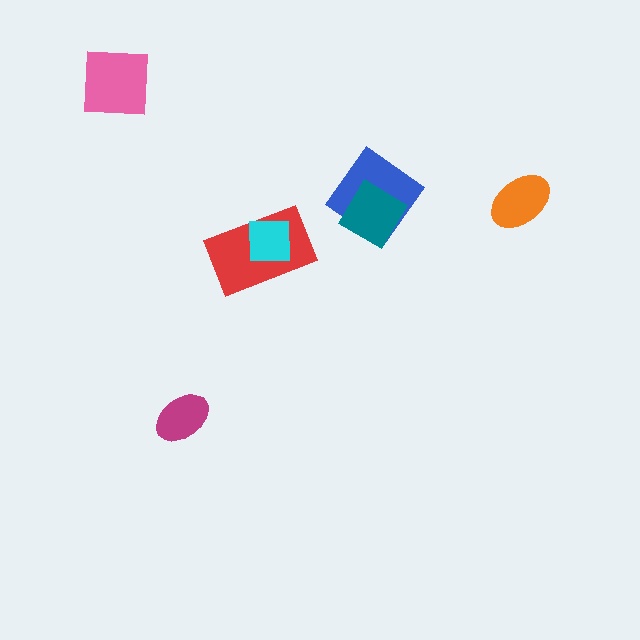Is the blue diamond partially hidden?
Yes, it is partially covered by another shape.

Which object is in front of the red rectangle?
The cyan square is in front of the red rectangle.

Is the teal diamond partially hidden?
No, no other shape covers it.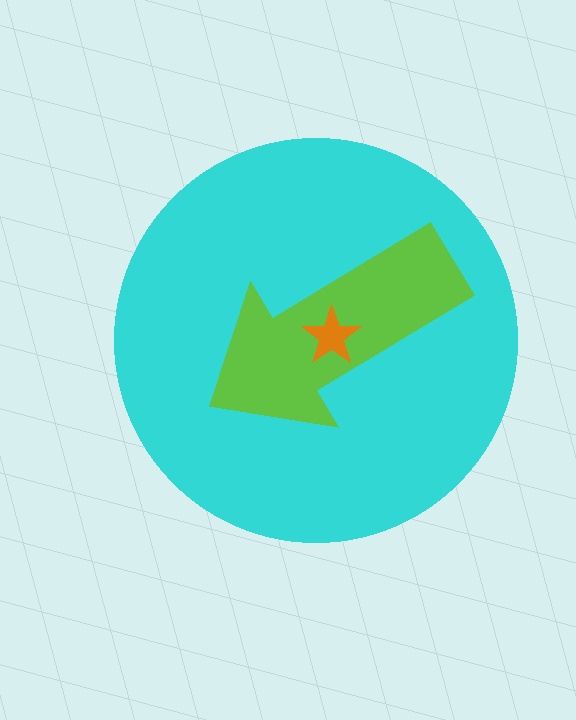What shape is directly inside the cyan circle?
The lime arrow.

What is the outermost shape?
The cyan circle.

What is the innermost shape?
The orange star.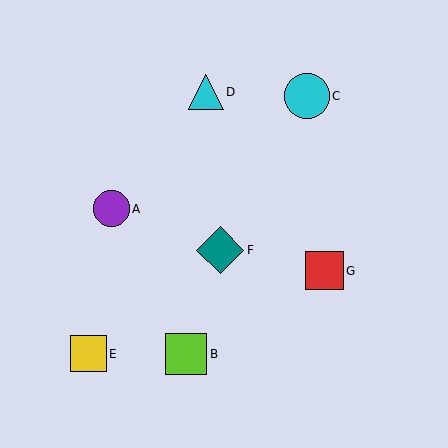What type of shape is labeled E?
Shape E is a yellow square.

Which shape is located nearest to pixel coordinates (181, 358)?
The lime square (labeled B) at (186, 354) is nearest to that location.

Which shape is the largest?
The teal diamond (labeled F) is the largest.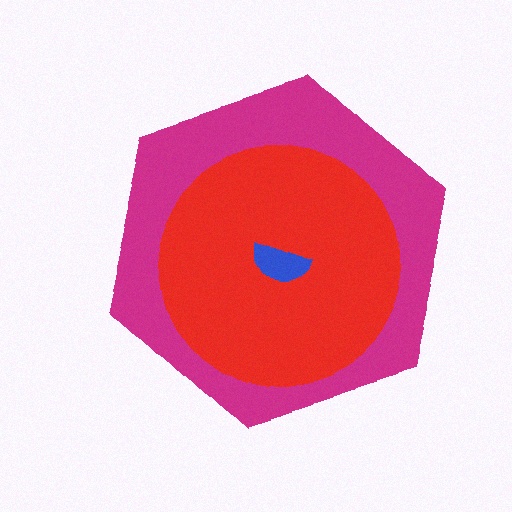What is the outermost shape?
The magenta hexagon.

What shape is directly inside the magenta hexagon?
The red circle.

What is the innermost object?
The blue semicircle.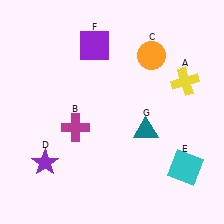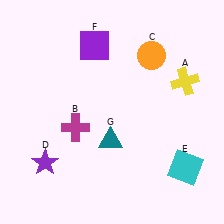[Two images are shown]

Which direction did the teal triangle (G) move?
The teal triangle (G) moved left.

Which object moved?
The teal triangle (G) moved left.